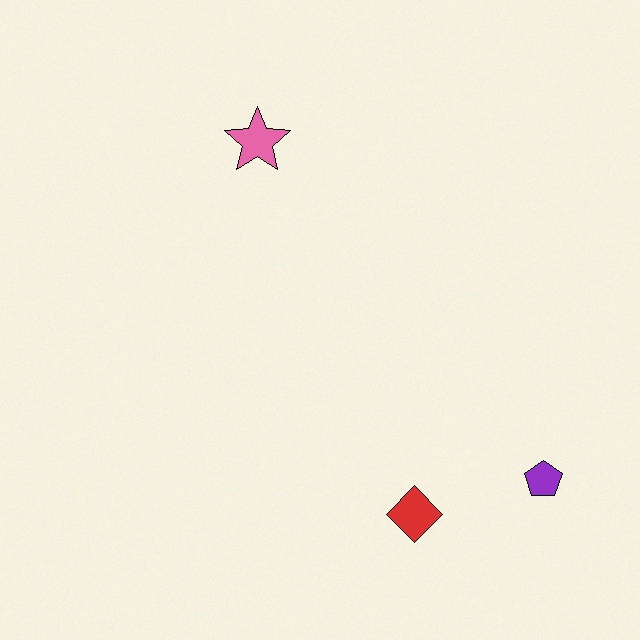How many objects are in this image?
There are 3 objects.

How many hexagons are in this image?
There are no hexagons.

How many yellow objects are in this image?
There are no yellow objects.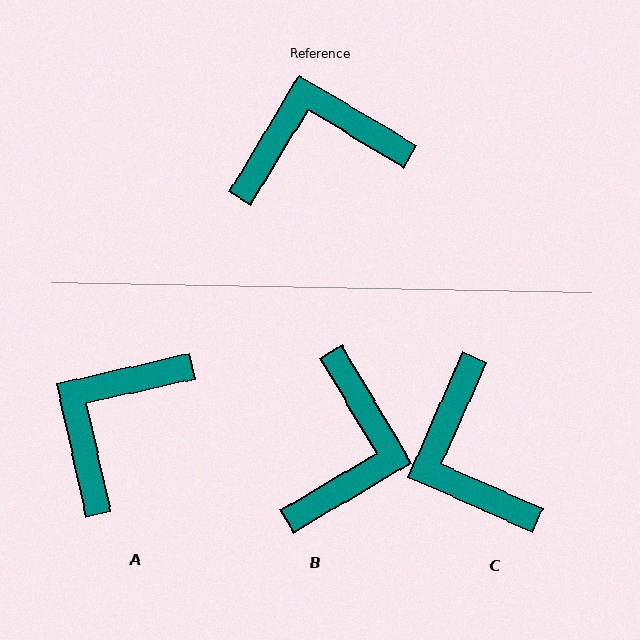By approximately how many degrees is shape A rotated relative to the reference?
Approximately 44 degrees counter-clockwise.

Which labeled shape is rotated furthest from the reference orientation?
B, about 118 degrees away.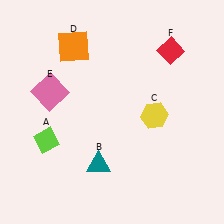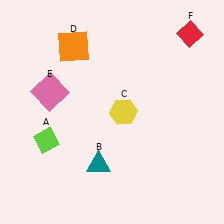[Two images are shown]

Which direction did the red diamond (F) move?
The red diamond (F) moved right.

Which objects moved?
The objects that moved are: the yellow hexagon (C), the red diamond (F).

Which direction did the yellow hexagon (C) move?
The yellow hexagon (C) moved left.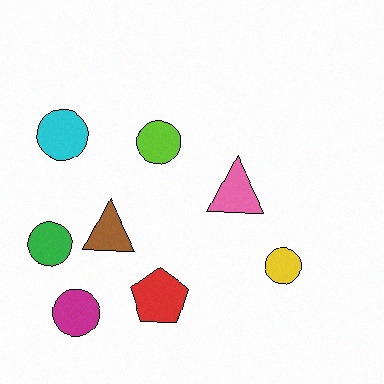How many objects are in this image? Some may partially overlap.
There are 8 objects.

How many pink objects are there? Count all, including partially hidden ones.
There is 1 pink object.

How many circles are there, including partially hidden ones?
There are 5 circles.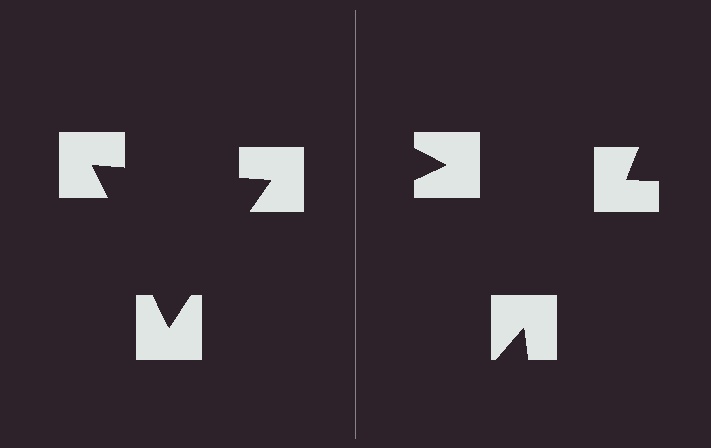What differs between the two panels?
The notched squares are positioned identically on both sides; only the wedge orientations differ. On the left they align to a triangle; on the right they are misaligned.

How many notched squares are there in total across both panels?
6 — 3 on each side.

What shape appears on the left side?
An illusory triangle.